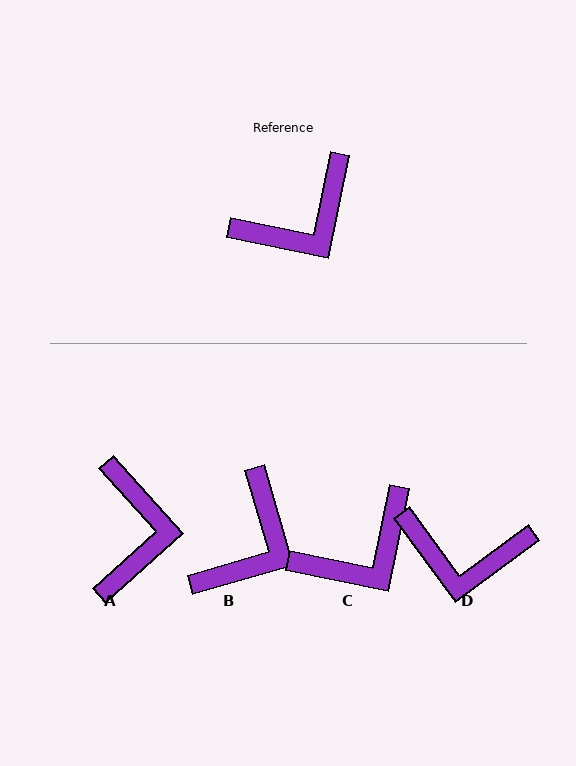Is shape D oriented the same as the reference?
No, it is off by about 42 degrees.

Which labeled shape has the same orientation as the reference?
C.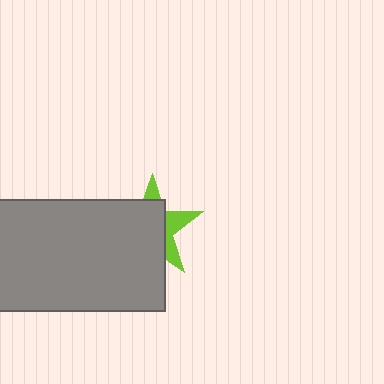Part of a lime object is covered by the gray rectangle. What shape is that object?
It is a star.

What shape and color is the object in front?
The object in front is a gray rectangle.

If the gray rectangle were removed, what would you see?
You would see the complete lime star.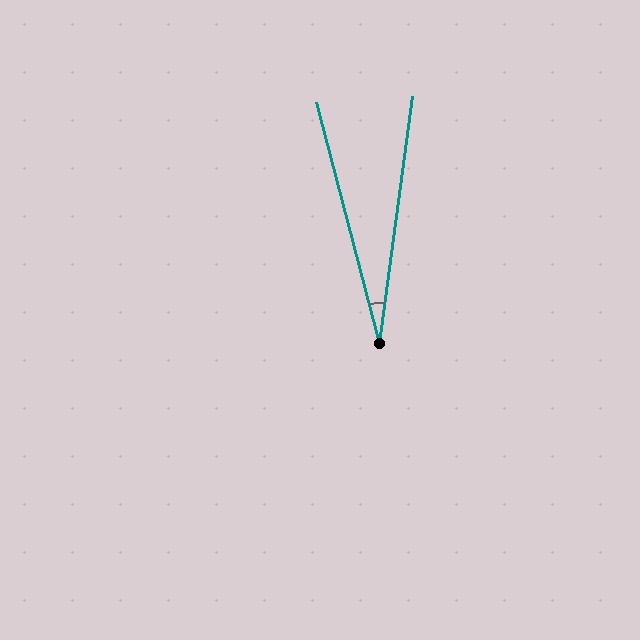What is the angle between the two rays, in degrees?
Approximately 22 degrees.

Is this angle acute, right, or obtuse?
It is acute.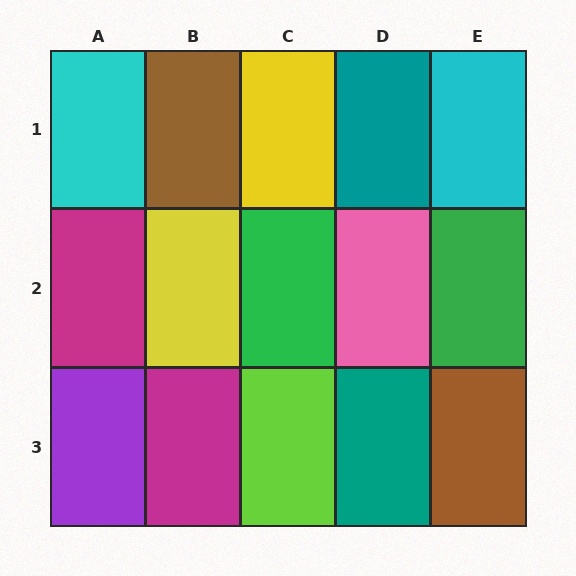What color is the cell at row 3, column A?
Purple.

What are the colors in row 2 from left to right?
Magenta, yellow, green, pink, green.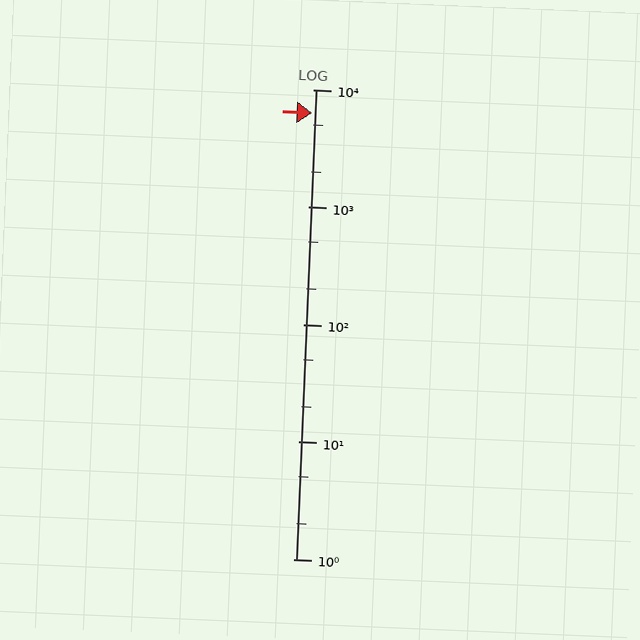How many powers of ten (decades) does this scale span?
The scale spans 4 decades, from 1 to 10000.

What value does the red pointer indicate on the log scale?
The pointer indicates approximately 6300.